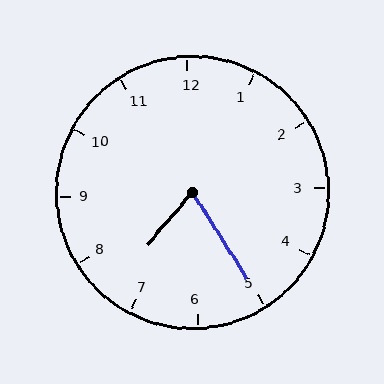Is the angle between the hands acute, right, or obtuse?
It is acute.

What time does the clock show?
7:25.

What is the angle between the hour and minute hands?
Approximately 72 degrees.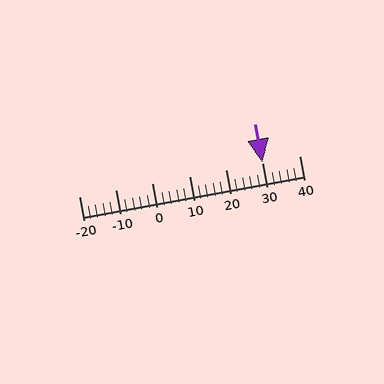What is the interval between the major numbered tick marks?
The major tick marks are spaced 10 units apart.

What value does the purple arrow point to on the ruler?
The purple arrow points to approximately 30.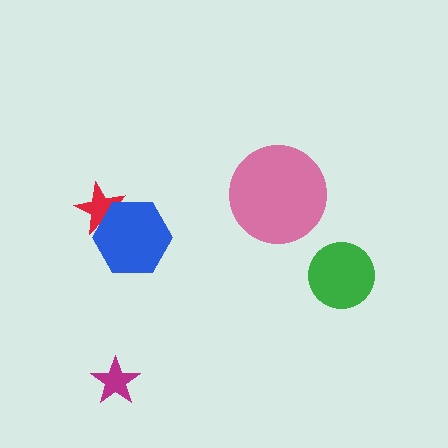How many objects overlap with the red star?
1 object overlaps with the red star.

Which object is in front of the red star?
The blue hexagon is in front of the red star.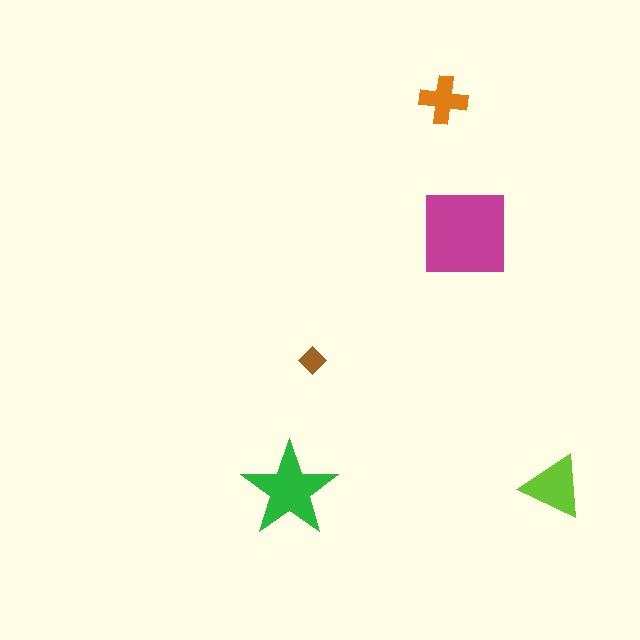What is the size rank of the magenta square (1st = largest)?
1st.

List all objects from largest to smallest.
The magenta square, the green star, the lime triangle, the orange cross, the brown diamond.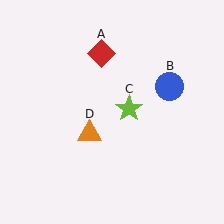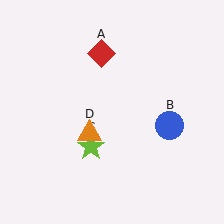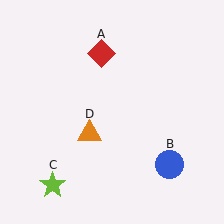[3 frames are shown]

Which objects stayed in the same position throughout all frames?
Red diamond (object A) and orange triangle (object D) remained stationary.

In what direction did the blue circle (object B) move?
The blue circle (object B) moved down.